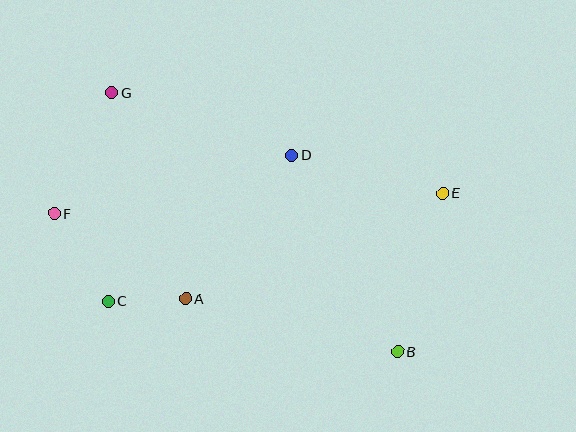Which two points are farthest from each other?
Points E and F are farthest from each other.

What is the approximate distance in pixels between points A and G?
The distance between A and G is approximately 219 pixels.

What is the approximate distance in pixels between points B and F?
The distance between B and F is approximately 370 pixels.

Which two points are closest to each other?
Points A and C are closest to each other.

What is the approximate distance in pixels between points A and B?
The distance between A and B is approximately 219 pixels.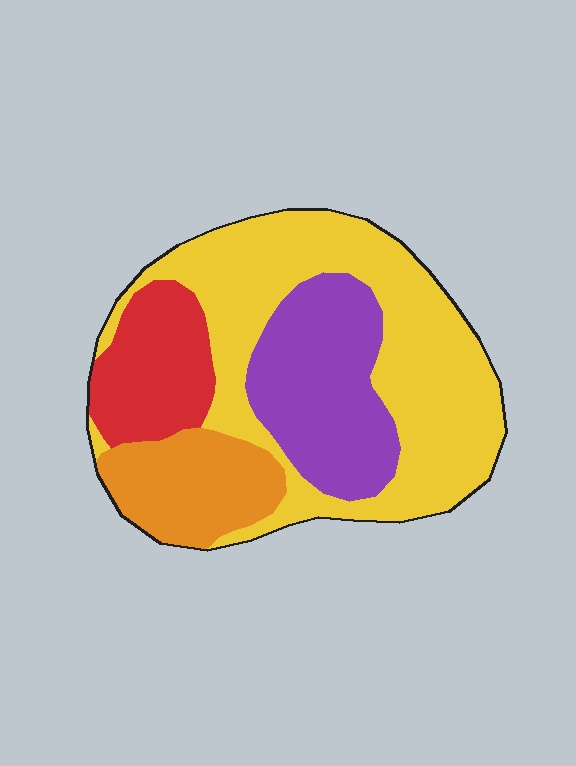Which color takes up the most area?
Yellow, at roughly 50%.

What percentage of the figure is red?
Red covers about 15% of the figure.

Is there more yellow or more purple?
Yellow.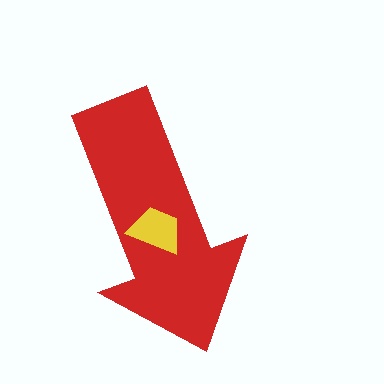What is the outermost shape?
The red arrow.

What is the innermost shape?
The yellow trapezoid.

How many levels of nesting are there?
2.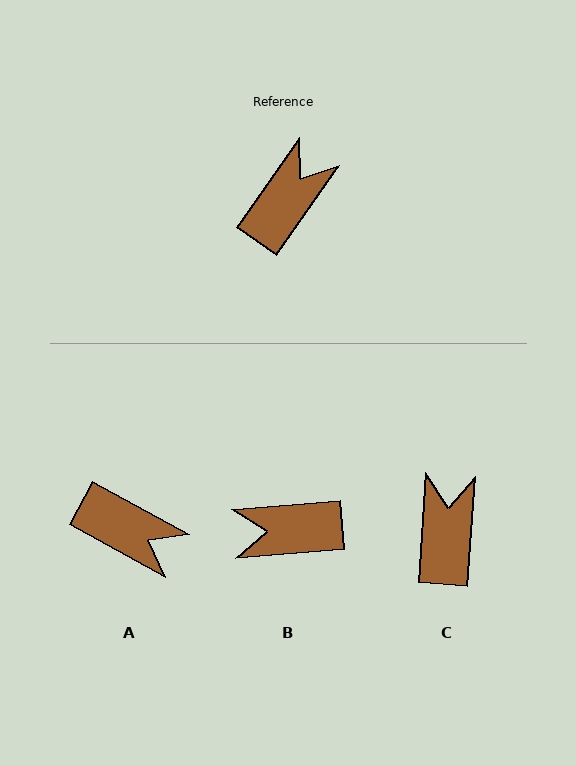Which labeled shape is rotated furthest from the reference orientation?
B, about 130 degrees away.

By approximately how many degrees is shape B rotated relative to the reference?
Approximately 130 degrees counter-clockwise.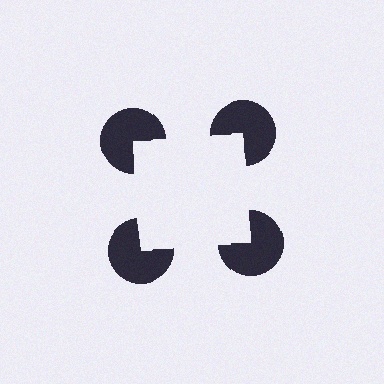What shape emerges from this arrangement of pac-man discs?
An illusory square — its edges are inferred from the aligned wedge cuts in the pac-man discs, not physically drawn.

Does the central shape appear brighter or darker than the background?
It typically appears slightly brighter than the background, even though no actual brightness change is drawn.